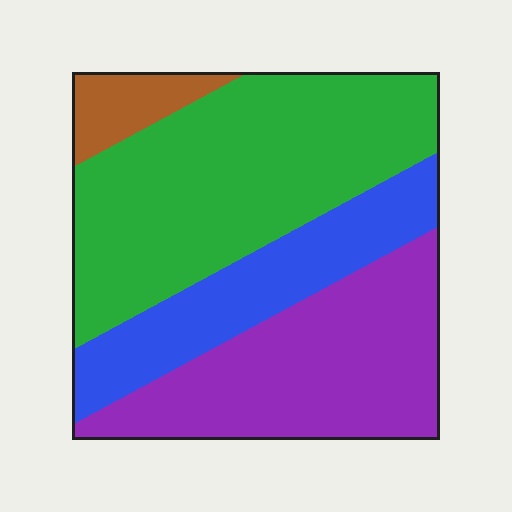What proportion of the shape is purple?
Purple takes up about one third (1/3) of the shape.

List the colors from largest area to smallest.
From largest to smallest: green, purple, blue, brown.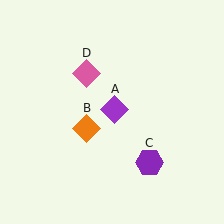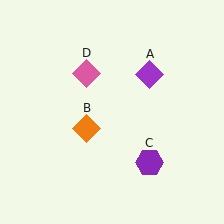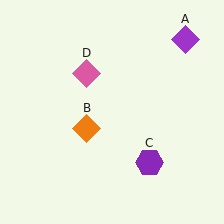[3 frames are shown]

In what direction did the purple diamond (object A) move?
The purple diamond (object A) moved up and to the right.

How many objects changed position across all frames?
1 object changed position: purple diamond (object A).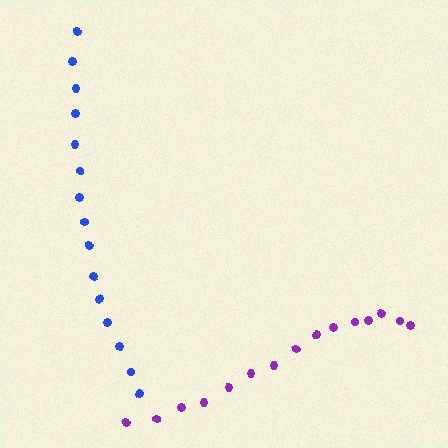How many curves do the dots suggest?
There are 2 distinct paths.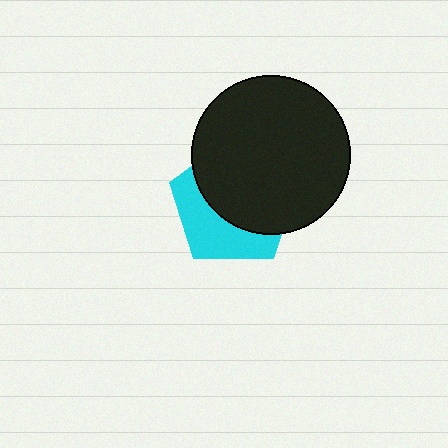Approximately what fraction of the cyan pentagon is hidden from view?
Roughly 60% of the cyan pentagon is hidden behind the black circle.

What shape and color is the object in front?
The object in front is a black circle.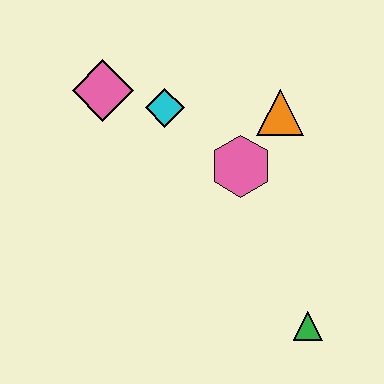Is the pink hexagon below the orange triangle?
Yes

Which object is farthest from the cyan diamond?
The green triangle is farthest from the cyan diamond.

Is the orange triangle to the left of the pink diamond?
No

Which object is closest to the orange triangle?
The pink hexagon is closest to the orange triangle.